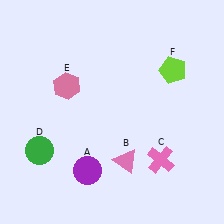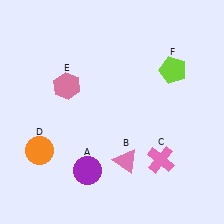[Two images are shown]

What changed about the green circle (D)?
In Image 1, D is green. In Image 2, it changed to orange.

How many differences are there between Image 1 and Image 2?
There is 1 difference between the two images.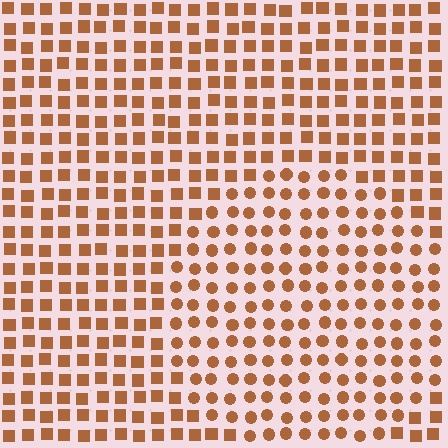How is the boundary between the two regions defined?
The boundary is defined by a change in element shape: circles inside vs. squares outside. All elements share the same color and spacing.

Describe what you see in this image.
The image is filled with small brown elements arranged in a uniform grid. A circle-shaped region contains circles, while the surrounding area contains squares. The boundary is defined purely by the change in element shape.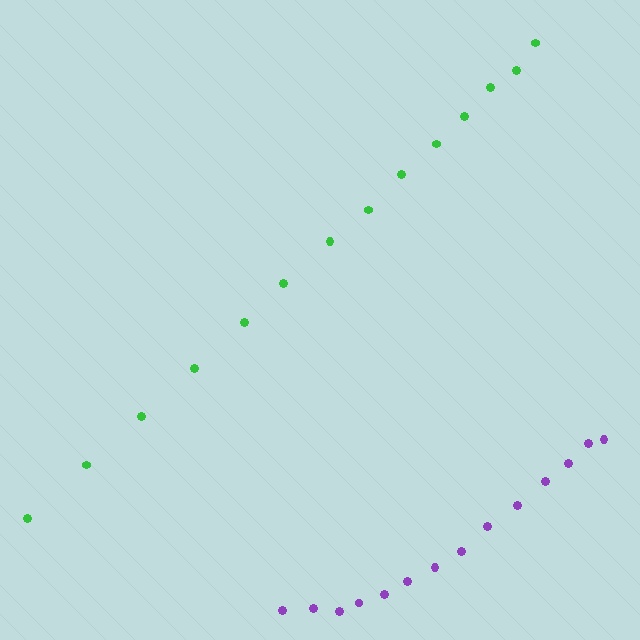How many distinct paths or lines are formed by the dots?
There are 2 distinct paths.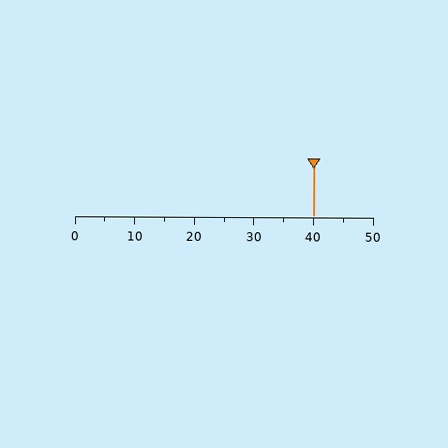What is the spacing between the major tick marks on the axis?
The major ticks are spaced 10 apart.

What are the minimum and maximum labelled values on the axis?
The axis runs from 0 to 50.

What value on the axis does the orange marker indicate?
The marker indicates approximately 40.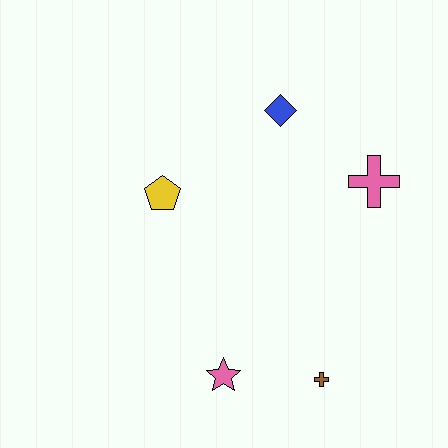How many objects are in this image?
There are 5 objects.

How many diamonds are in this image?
There is 1 diamond.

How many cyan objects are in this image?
There are no cyan objects.